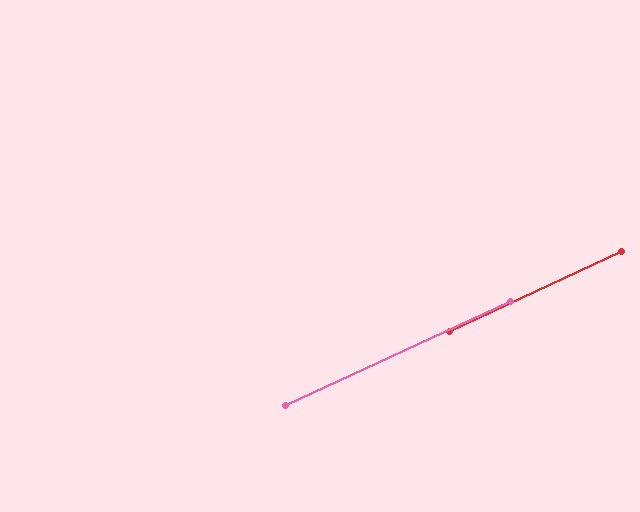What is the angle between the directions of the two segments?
Approximately 0 degrees.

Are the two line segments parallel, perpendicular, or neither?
Parallel — their directions differ by only 0.2°.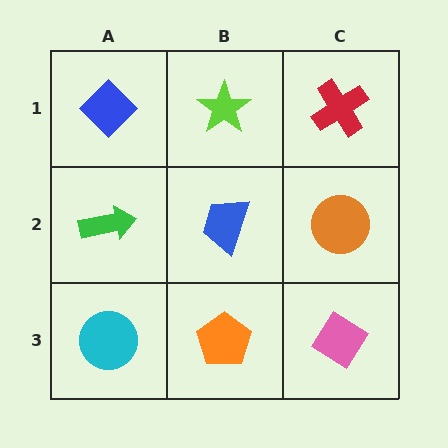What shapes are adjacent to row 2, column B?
A lime star (row 1, column B), an orange pentagon (row 3, column B), a green arrow (row 2, column A), an orange circle (row 2, column C).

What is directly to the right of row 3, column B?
A pink diamond.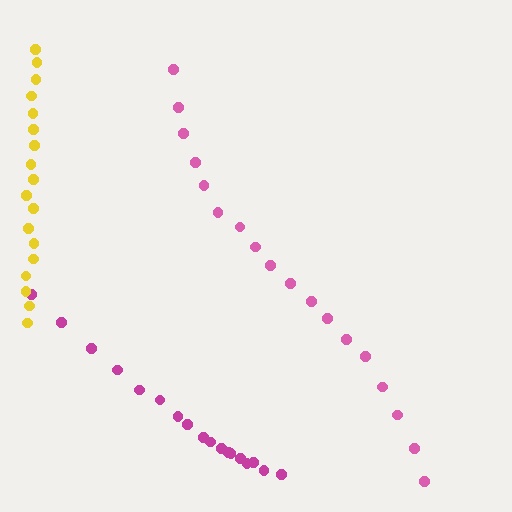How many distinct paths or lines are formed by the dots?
There are 3 distinct paths.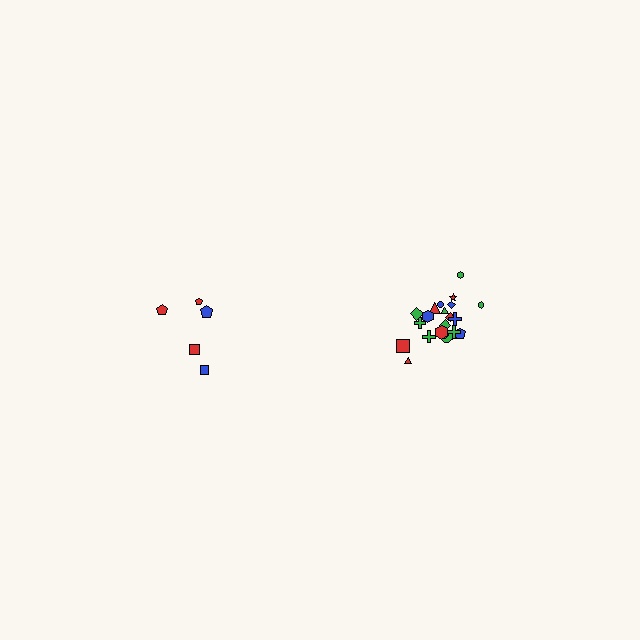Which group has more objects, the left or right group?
The right group.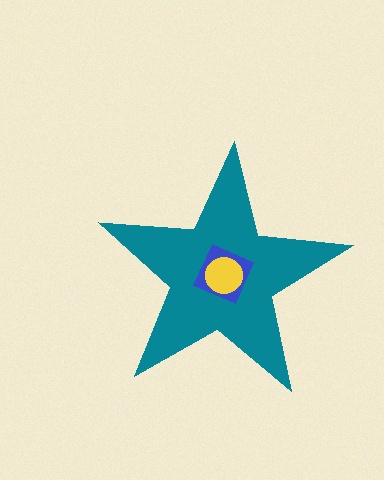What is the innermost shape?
The yellow circle.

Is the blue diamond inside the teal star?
Yes.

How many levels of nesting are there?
3.